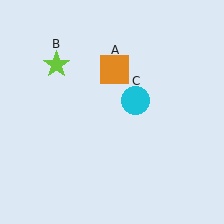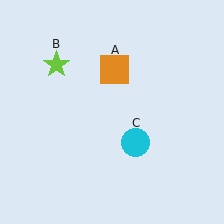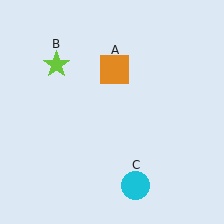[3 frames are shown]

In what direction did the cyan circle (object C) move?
The cyan circle (object C) moved down.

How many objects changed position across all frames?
1 object changed position: cyan circle (object C).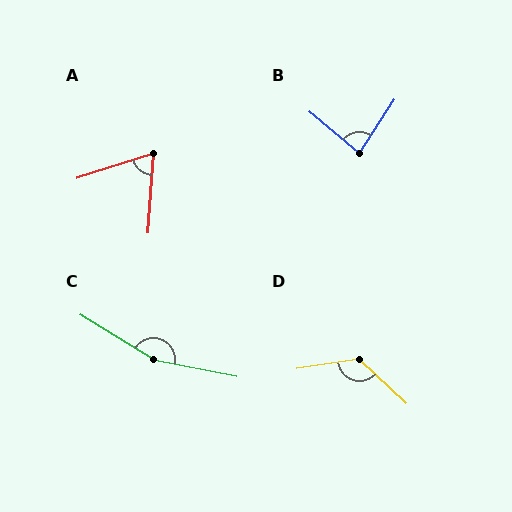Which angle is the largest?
C, at approximately 160 degrees.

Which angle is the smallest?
A, at approximately 68 degrees.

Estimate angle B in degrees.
Approximately 83 degrees.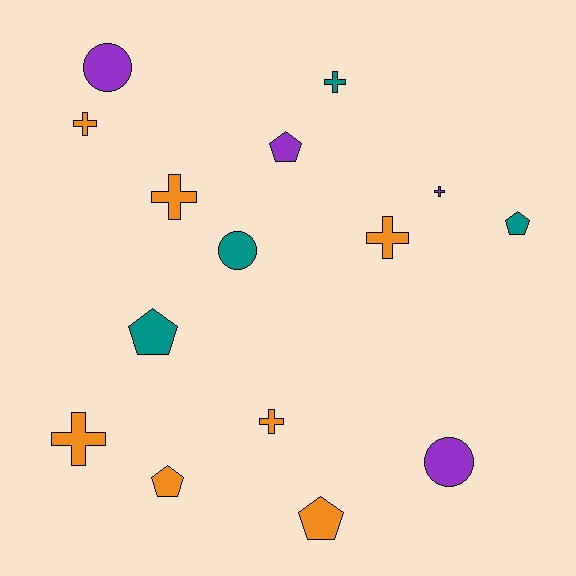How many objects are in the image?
There are 15 objects.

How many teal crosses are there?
There is 1 teal cross.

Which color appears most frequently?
Orange, with 7 objects.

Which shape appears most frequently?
Cross, with 7 objects.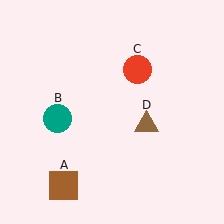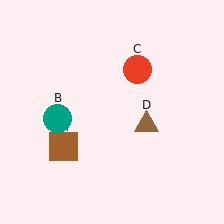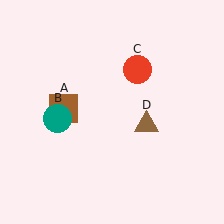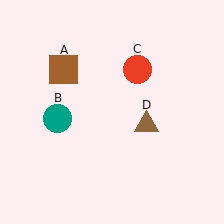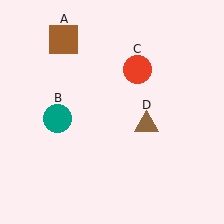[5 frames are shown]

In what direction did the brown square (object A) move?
The brown square (object A) moved up.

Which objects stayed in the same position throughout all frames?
Teal circle (object B) and red circle (object C) and brown triangle (object D) remained stationary.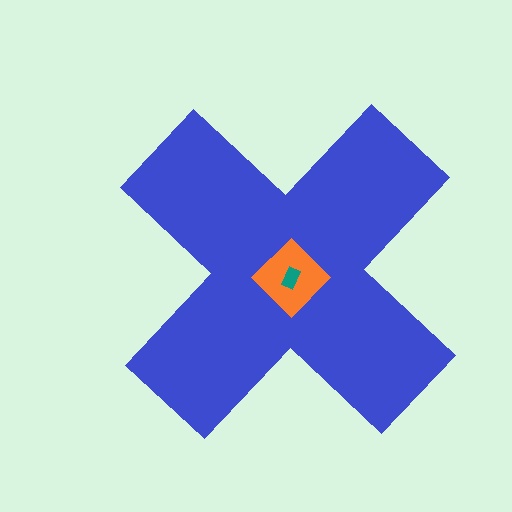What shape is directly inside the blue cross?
The orange diamond.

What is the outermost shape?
The blue cross.